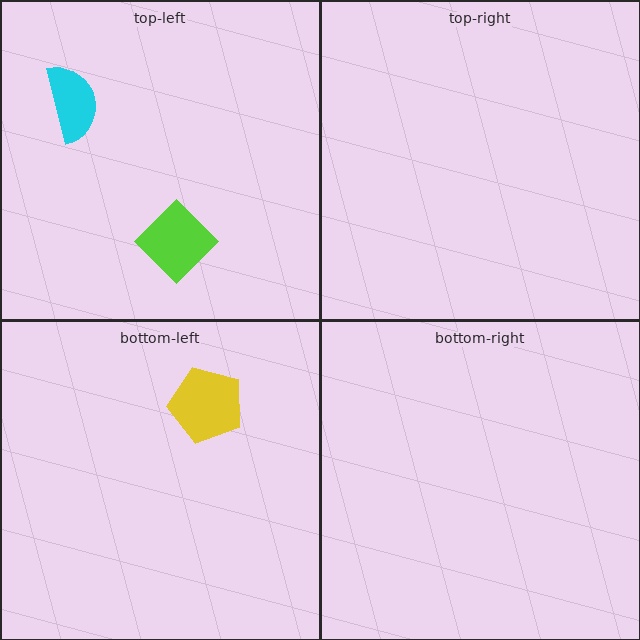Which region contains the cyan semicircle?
The top-left region.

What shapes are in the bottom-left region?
The yellow pentagon.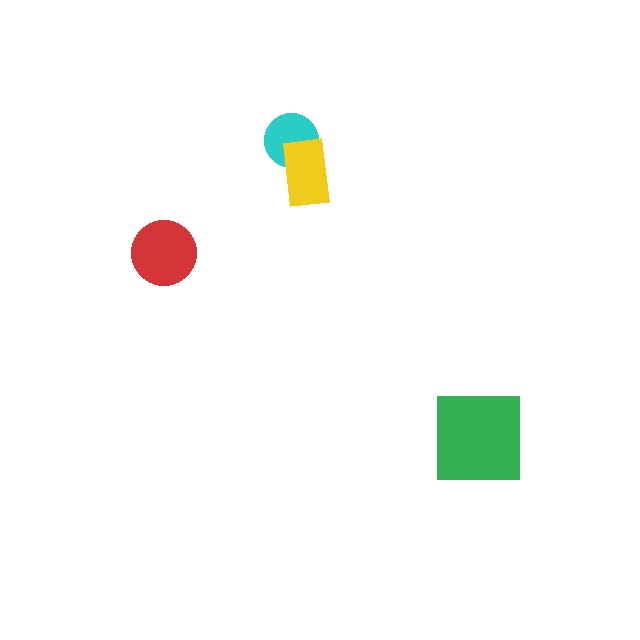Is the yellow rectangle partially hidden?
No, no other shape covers it.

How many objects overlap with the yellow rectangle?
1 object overlaps with the yellow rectangle.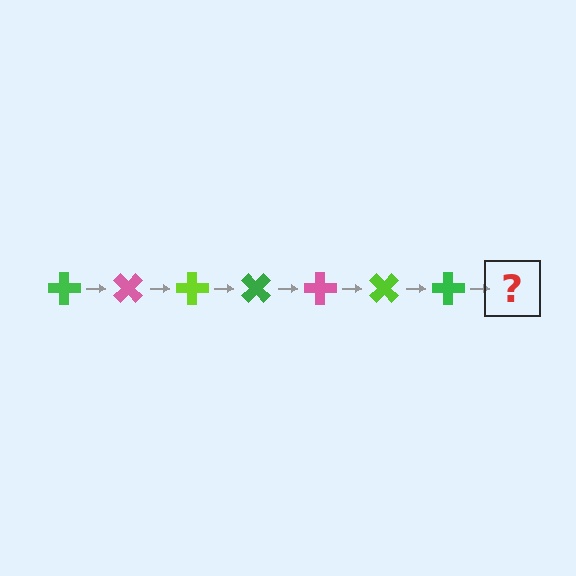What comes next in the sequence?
The next element should be a pink cross, rotated 315 degrees from the start.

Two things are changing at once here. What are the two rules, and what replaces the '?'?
The two rules are that it rotates 45 degrees each step and the color cycles through green, pink, and lime. The '?' should be a pink cross, rotated 315 degrees from the start.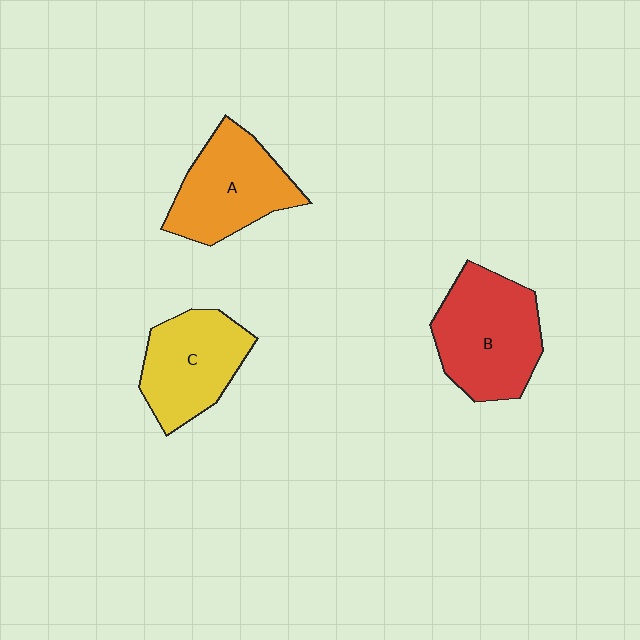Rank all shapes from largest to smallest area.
From largest to smallest: B (red), A (orange), C (yellow).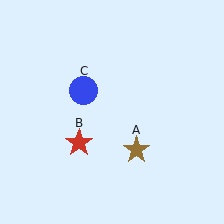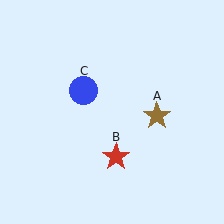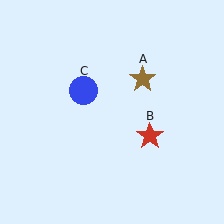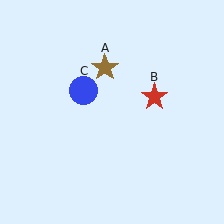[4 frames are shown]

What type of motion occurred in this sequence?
The brown star (object A), red star (object B) rotated counterclockwise around the center of the scene.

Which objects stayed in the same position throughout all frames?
Blue circle (object C) remained stationary.